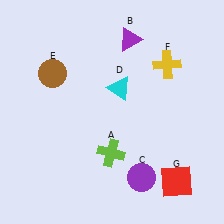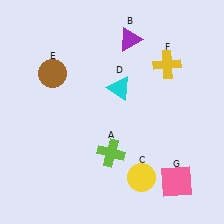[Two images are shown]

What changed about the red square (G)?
In Image 1, G is red. In Image 2, it changed to pink.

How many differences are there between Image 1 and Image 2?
There are 2 differences between the two images.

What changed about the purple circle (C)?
In Image 1, C is purple. In Image 2, it changed to yellow.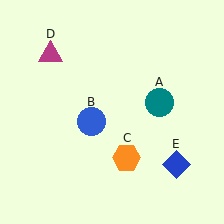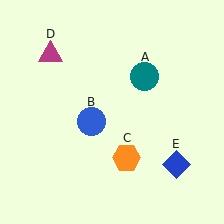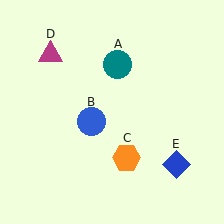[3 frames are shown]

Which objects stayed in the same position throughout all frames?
Blue circle (object B) and orange hexagon (object C) and magenta triangle (object D) and blue diamond (object E) remained stationary.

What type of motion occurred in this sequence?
The teal circle (object A) rotated counterclockwise around the center of the scene.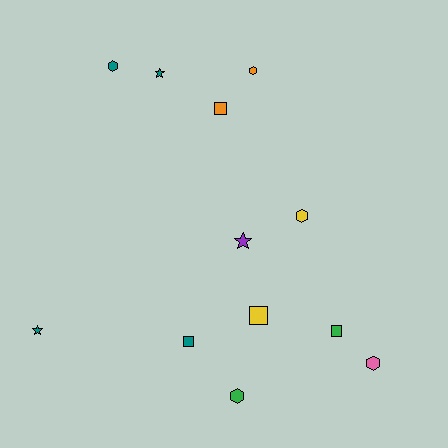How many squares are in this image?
There are 4 squares.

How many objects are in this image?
There are 12 objects.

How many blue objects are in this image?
There are no blue objects.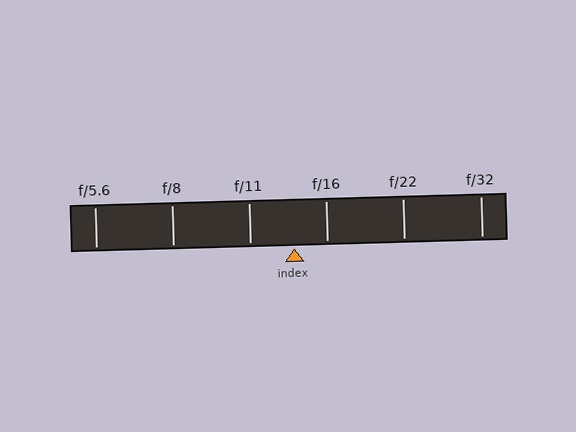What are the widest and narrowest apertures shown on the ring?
The widest aperture shown is f/5.6 and the narrowest is f/32.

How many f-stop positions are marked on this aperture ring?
There are 6 f-stop positions marked.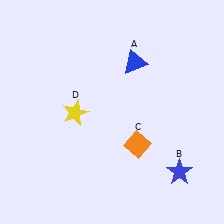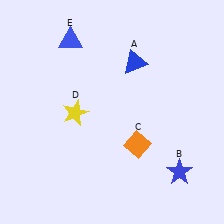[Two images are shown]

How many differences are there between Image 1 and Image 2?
There is 1 difference between the two images.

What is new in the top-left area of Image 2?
A blue triangle (E) was added in the top-left area of Image 2.